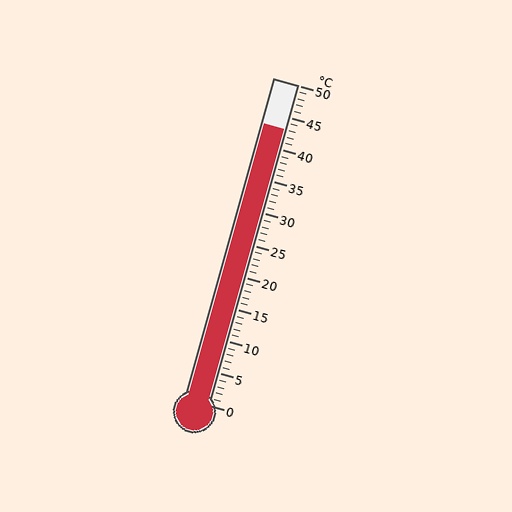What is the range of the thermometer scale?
The thermometer scale ranges from 0°C to 50°C.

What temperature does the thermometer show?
The thermometer shows approximately 43°C.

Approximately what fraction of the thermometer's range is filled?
The thermometer is filled to approximately 85% of its range.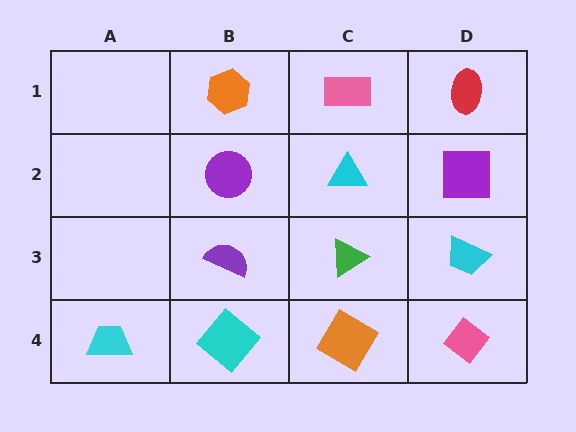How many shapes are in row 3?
3 shapes.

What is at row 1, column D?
A red ellipse.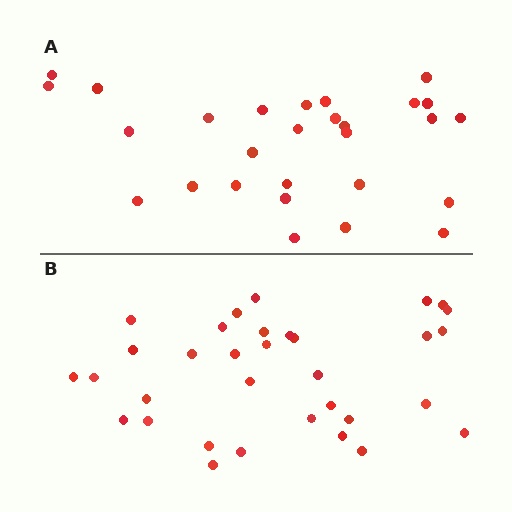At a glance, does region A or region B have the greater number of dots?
Region B (the bottom region) has more dots.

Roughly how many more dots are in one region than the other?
Region B has about 5 more dots than region A.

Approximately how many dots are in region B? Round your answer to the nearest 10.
About 30 dots. (The exact count is 33, which rounds to 30.)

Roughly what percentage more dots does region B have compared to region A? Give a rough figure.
About 20% more.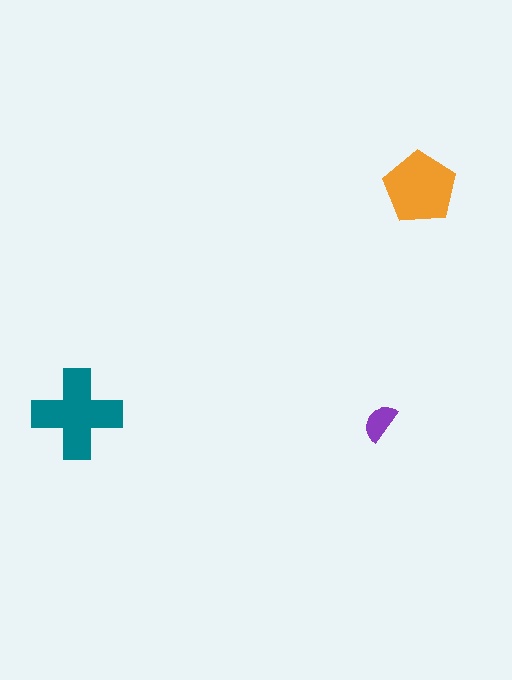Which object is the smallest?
The purple semicircle.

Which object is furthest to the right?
The orange pentagon is rightmost.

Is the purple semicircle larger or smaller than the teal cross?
Smaller.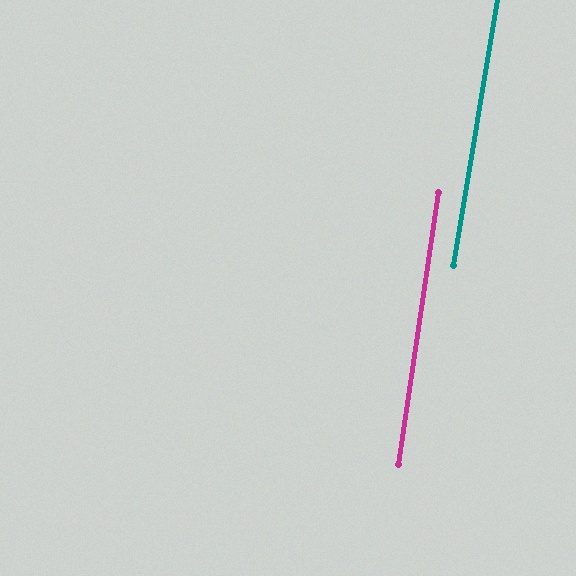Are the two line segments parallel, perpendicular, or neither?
Parallel — their directions differ by only 1.0°.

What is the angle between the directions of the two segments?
Approximately 1 degree.